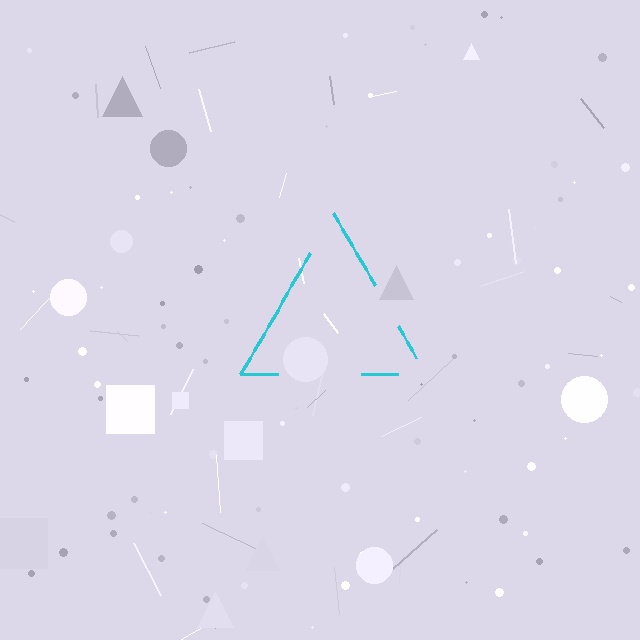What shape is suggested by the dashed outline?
The dashed outline suggests a triangle.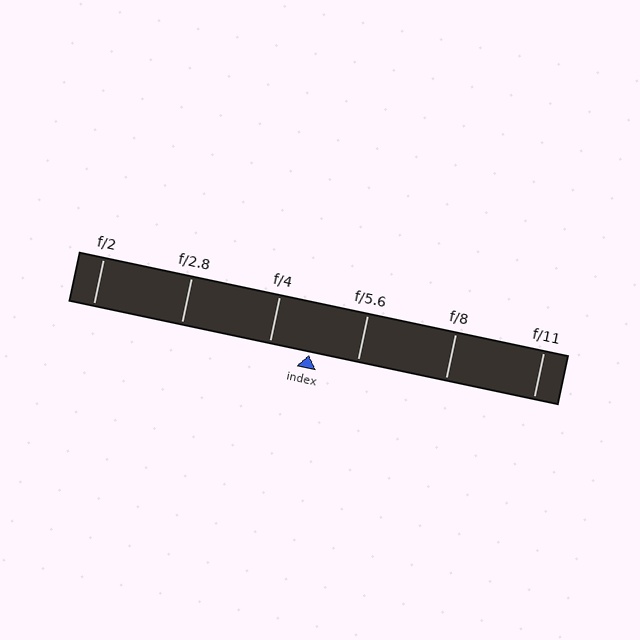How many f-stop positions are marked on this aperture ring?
There are 6 f-stop positions marked.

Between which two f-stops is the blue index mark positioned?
The index mark is between f/4 and f/5.6.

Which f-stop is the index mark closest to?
The index mark is closest to f/4.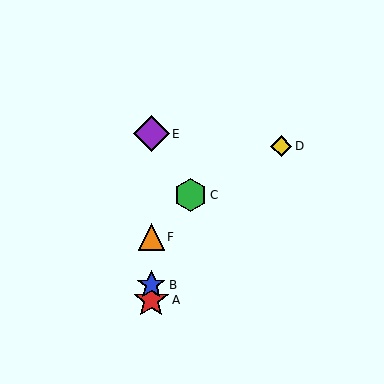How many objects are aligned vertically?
4 objects (A, B, E, F) are aligned vertically.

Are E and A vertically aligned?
Yes, both are at x≈151.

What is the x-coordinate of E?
Object E is at x≈151.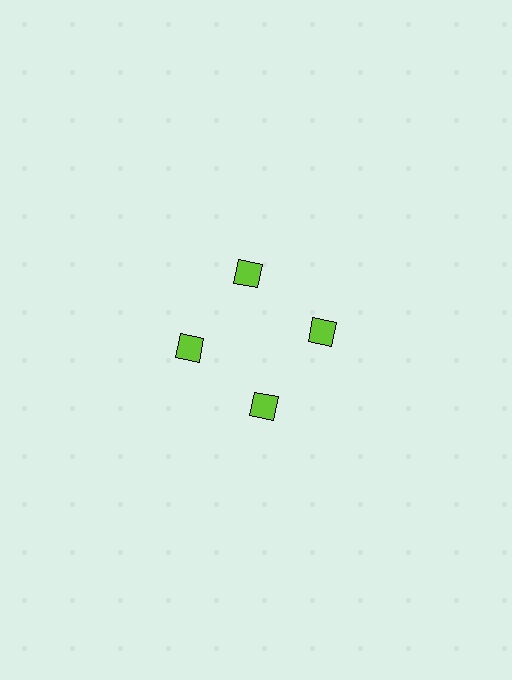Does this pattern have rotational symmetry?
Yes, this pattern has 4-fold rotational symmetry. It looks the same after rotating 90 degrees around the center.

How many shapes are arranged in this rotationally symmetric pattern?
There are 4 shapes, arranged in 4 groups of 1.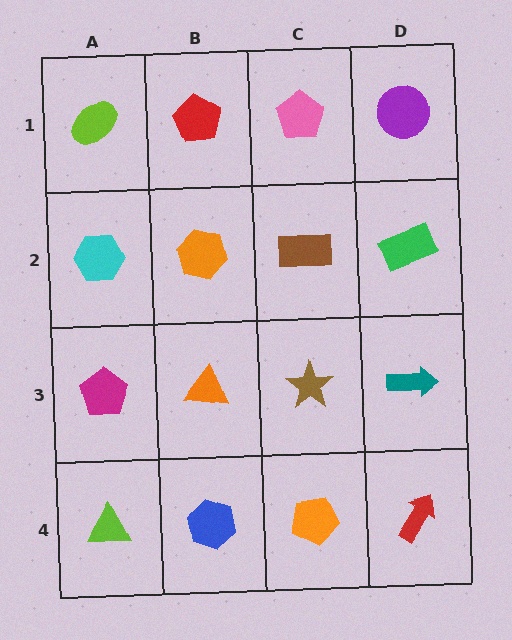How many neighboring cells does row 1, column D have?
2.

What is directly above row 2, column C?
A pink pentagon.